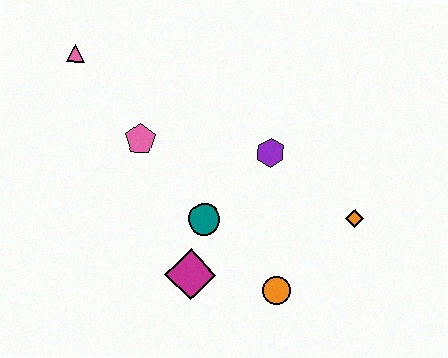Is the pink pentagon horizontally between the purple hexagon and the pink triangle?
Yes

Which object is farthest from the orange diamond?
The pink triangle is farthest from the orange diamond.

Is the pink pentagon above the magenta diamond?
Yes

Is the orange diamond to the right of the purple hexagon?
Yes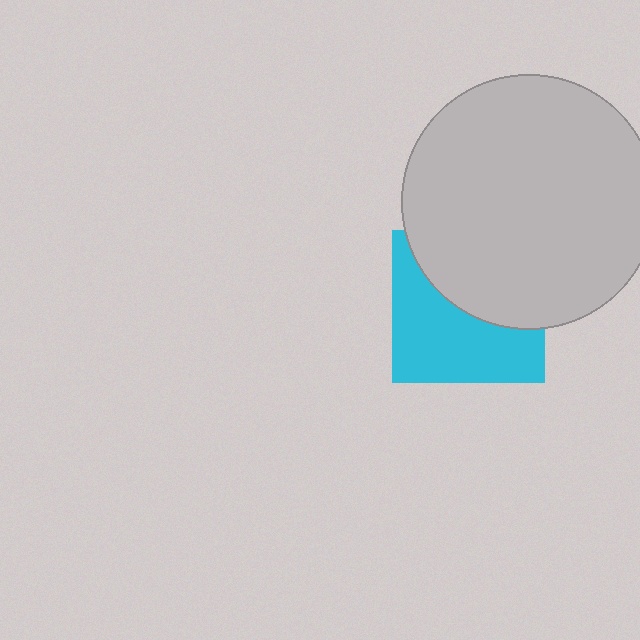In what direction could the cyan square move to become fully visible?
The cyan square could move down. That would shift it out from behind the light gray circle entirely.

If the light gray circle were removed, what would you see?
You would see the complete cyan square.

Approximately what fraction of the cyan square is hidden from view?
Roughly 46% of the cyan square is hidden behind the light gray circle.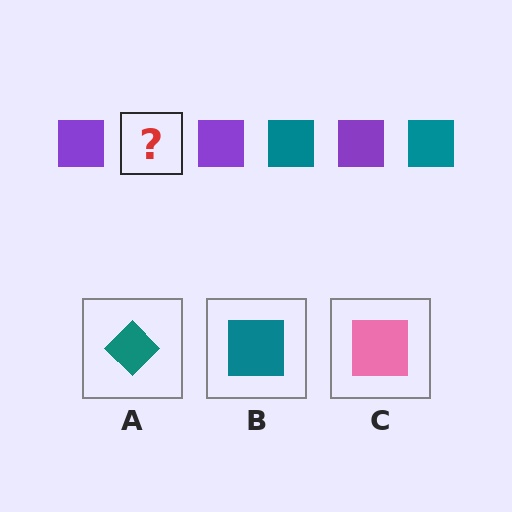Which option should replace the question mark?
Option B.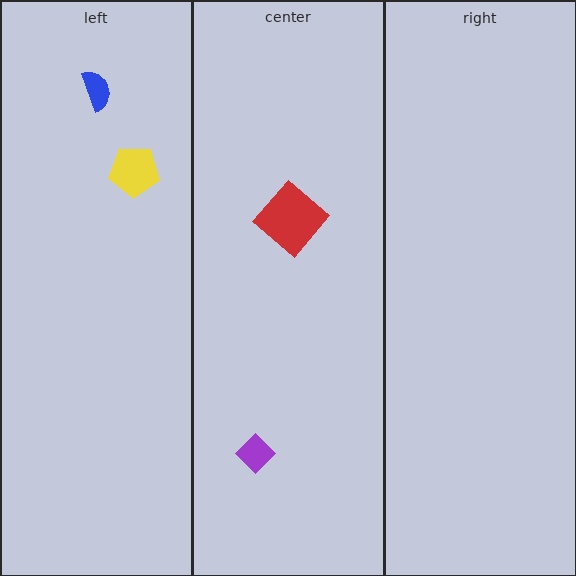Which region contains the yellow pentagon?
The left region.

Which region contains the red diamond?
The center region.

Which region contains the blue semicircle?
The left region.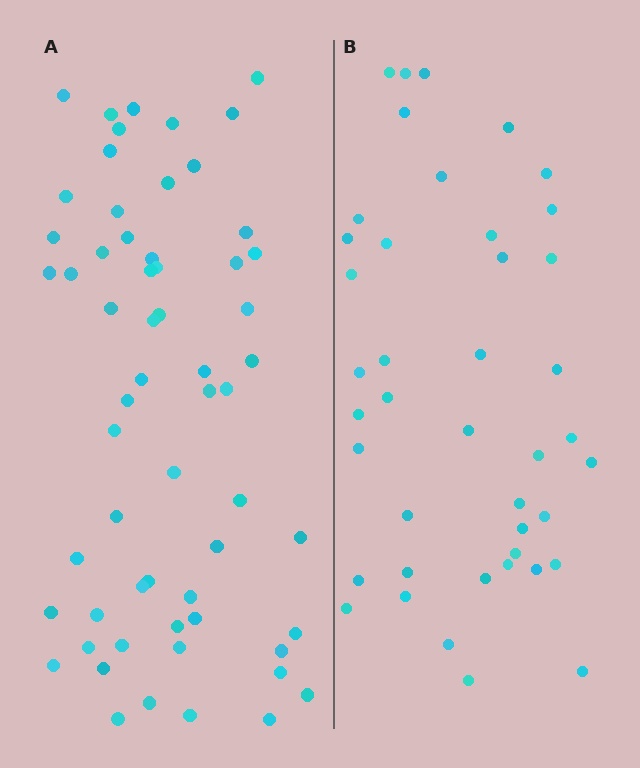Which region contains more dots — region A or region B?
Region A (the left region) has more dots.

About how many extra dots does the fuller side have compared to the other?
Region A has approximately 20 more dots than region B.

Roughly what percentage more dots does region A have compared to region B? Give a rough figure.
About 45% more.